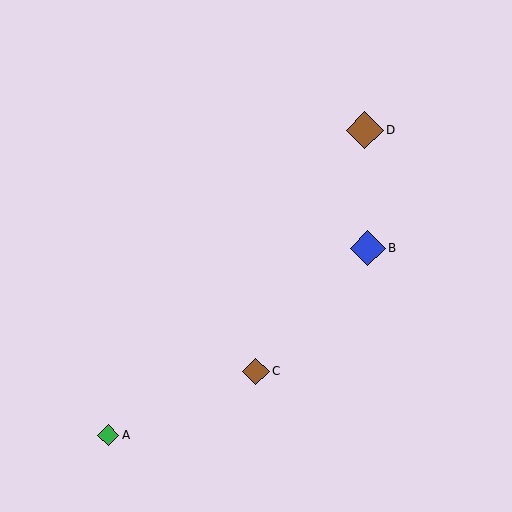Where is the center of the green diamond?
The center of the green diamond is at (108, 435).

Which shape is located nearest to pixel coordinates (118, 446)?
The green diamond (labeled A) at (108, 435) is nearest to that location.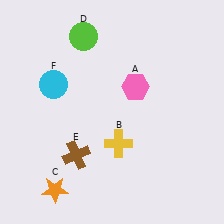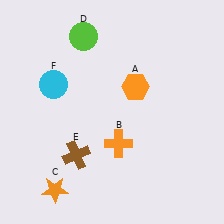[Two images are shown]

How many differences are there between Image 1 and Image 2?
There are 2 differences between the two images.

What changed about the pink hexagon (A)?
In Image 1, A is pink. In Image 2, it changed to orange.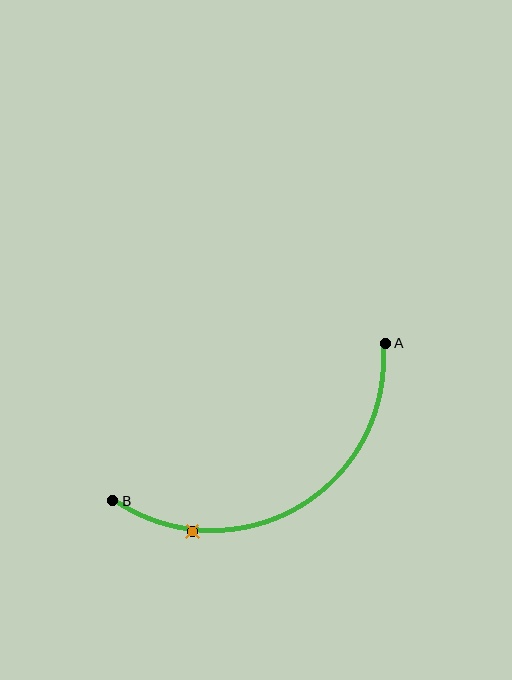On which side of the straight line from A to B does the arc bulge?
The arc bulges below the straight line connecting A and B.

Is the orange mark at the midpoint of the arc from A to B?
No. The orange mark lies on the arc but is closer to endpoint B. The arc midpoint would be at the point on the curve equidistant along the arc from both A and B.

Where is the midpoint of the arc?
The arc midpoint is the point on the curve farthest from the straight line joining A and B. It sits below that line.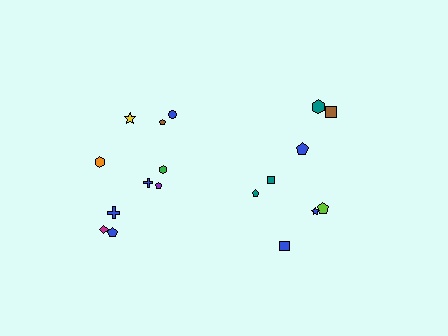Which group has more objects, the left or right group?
The left group.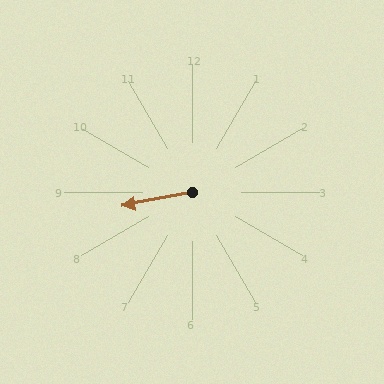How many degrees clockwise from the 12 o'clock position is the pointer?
Approximately 259 degrees.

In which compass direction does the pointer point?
West.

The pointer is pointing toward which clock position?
Roughly 9 o'clock.